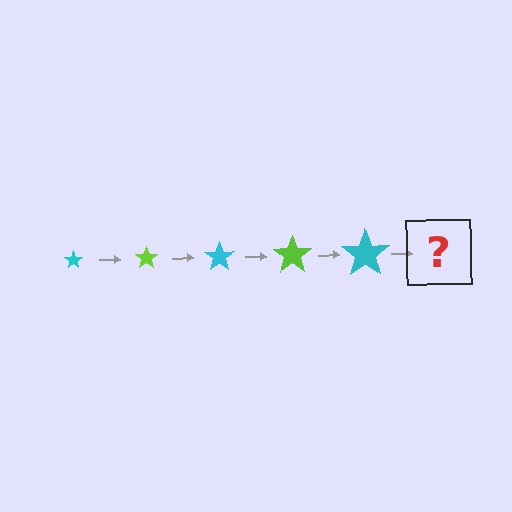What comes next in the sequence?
The next element should be a lime star, larger than the previous one.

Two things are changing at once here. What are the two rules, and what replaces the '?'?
The two rules are that the star grows larger each step and the color cycles through cyan and lime. The '?' should be a lime star, larger than the previous one.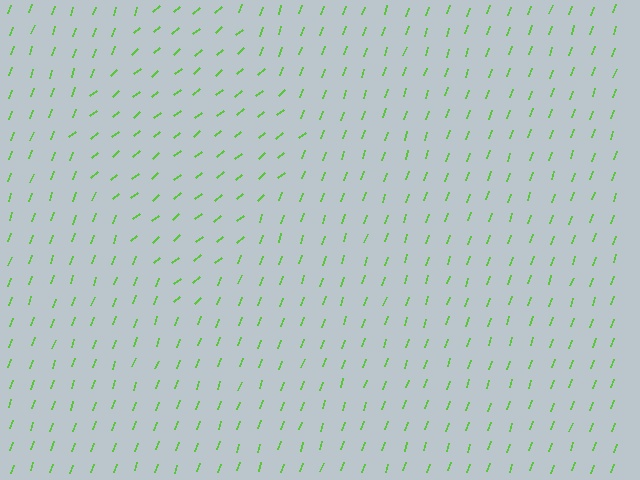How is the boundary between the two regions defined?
The boundary is defined purely by a change in line orientation (approximately 30 degrees difference). All lines are the same color and thickness.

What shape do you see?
I see a diamond.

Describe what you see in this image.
The image is filled with small lime line segments. A diamond region in the image has lines oriented differently from the surrounding lines, creating a visible texture boundary.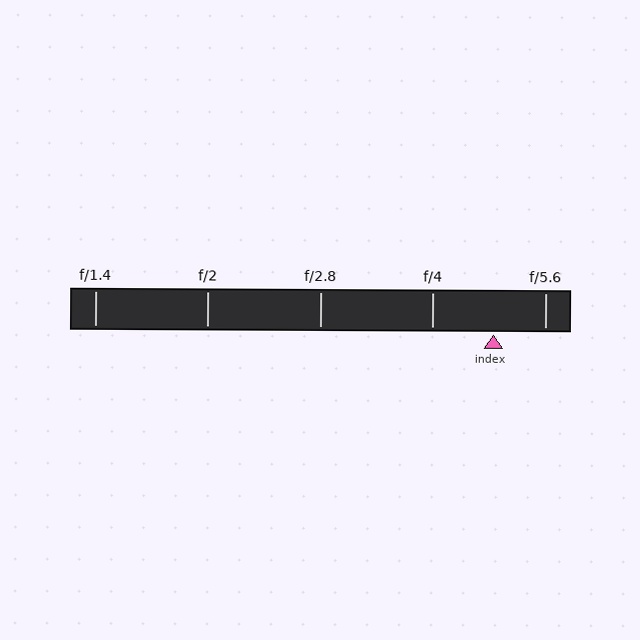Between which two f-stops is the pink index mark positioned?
The index mark is between f/4 and f/5.6.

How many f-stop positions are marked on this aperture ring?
There are 5 f-stop positions marked.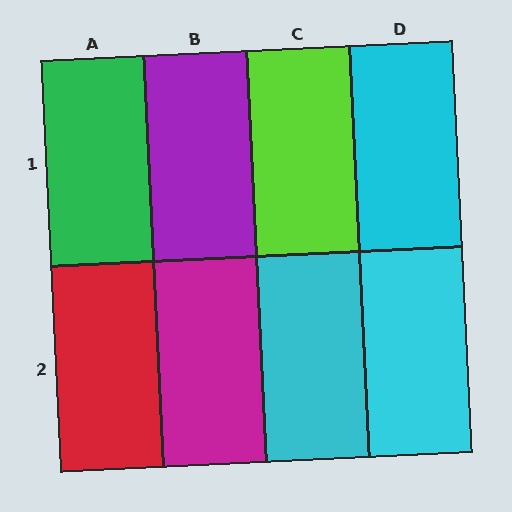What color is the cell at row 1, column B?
Purple.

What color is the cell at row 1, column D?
Cyan.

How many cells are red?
1 cell is red.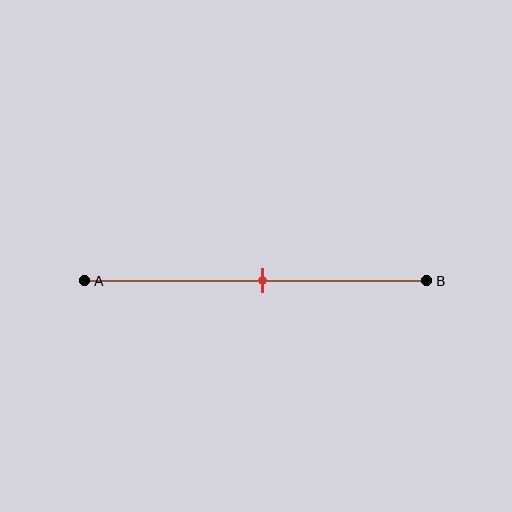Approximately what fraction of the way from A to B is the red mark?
The red mark is approximately 50% of the way from A to B.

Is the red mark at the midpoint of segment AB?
Yes, the mark is approximately at the midpoint.